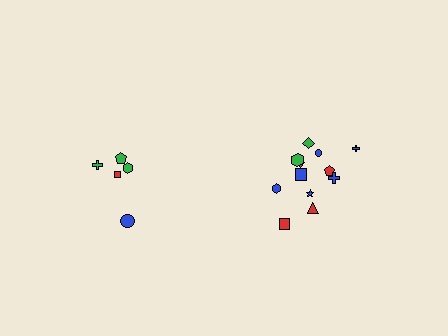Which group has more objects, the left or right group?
The right group.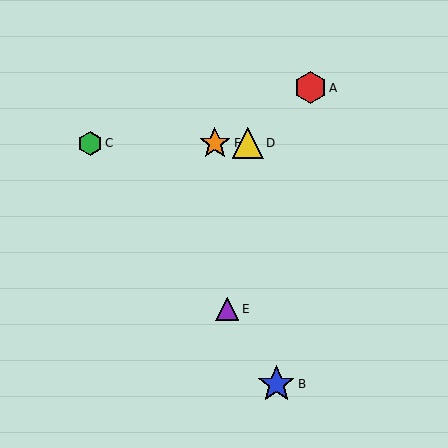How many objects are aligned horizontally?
3 objects (C, D, F) are aligned horizontally.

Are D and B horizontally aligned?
No, D is at y≈143 and B is at y≈384.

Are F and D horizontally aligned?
Yes, both are at y≈143.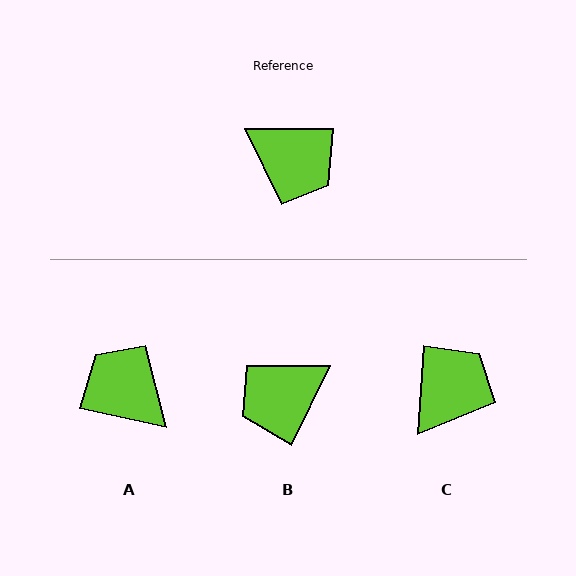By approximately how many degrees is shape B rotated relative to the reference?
Approximately 116 degrees clockwise.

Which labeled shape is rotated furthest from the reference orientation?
A, about 168 degrees away.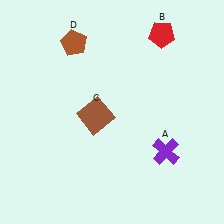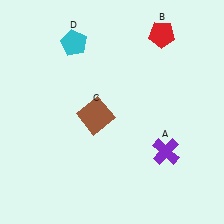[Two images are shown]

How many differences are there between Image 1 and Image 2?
There is 1 difference between the two images.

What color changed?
The pentagon (D) changed from brown in Image 1 to cyan in Image 2.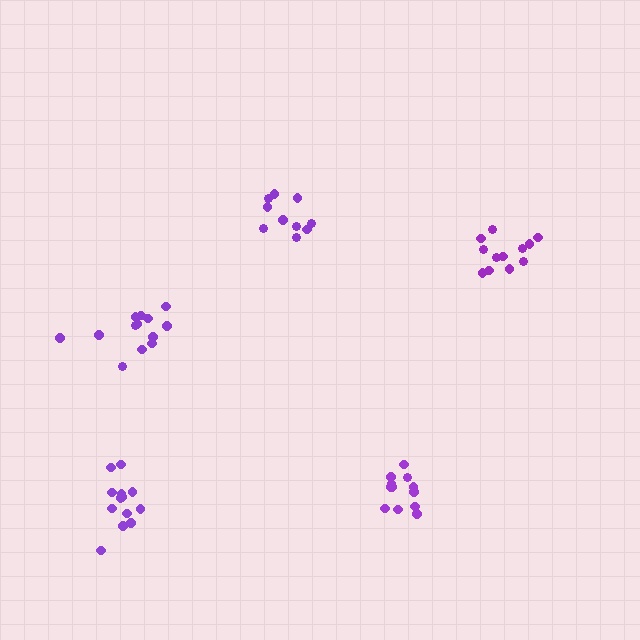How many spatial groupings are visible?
There are 5 spatial groupings.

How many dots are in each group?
Group 1: 10 dots, Group 2: 12 dots, Group 3: 13 dots, Group 4: 13 dots, Group 5: 12 dots (60 total).